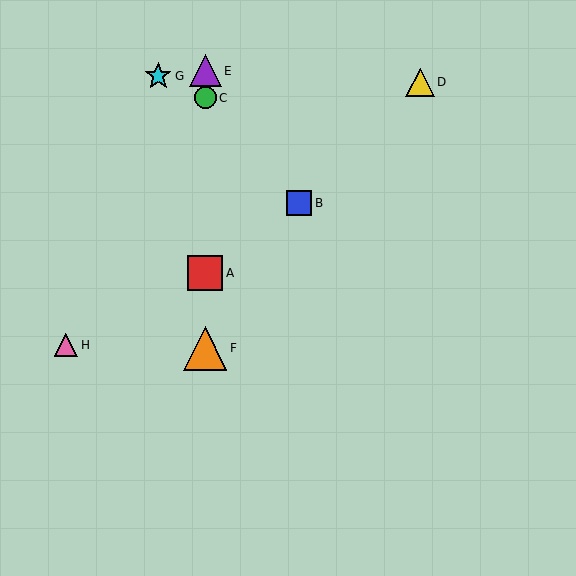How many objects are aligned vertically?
4 objects (A, C, E, F) are aligned vertically.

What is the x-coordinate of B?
Object B is at x≈299.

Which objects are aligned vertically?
Objects A, C, E, F are aligned vertically.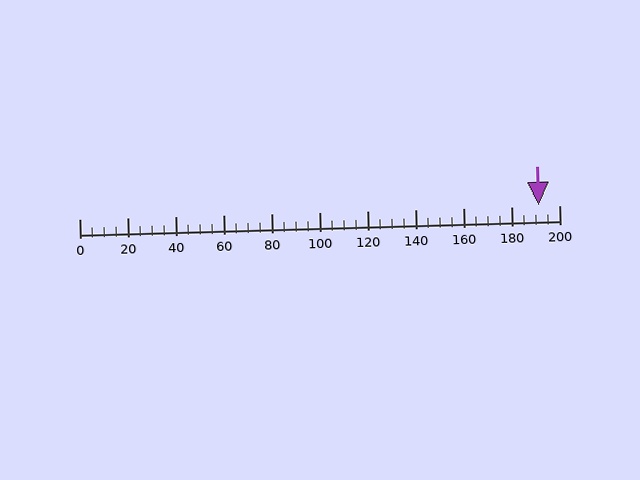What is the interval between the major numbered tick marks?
The major tick marks are spaced 20 units apart.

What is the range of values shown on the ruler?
The ruler shows values from 0 to 200.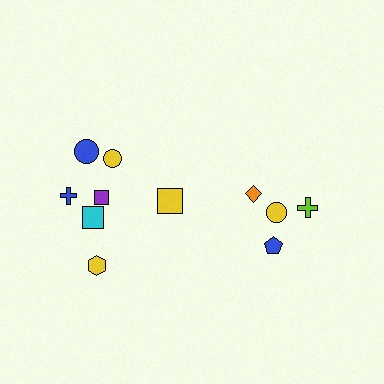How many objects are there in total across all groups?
There are 12 objects.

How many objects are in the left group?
There are 7 objects.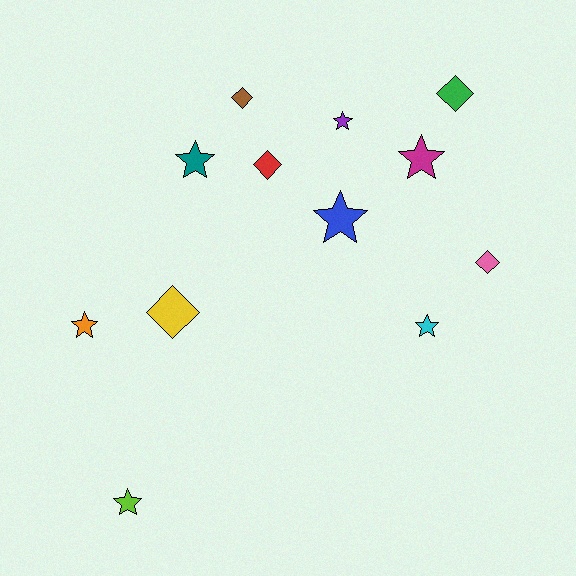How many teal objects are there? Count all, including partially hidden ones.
There is 1 teal object.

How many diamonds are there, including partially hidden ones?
There are 5 diamonds.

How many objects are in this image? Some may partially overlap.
There are 12 objects.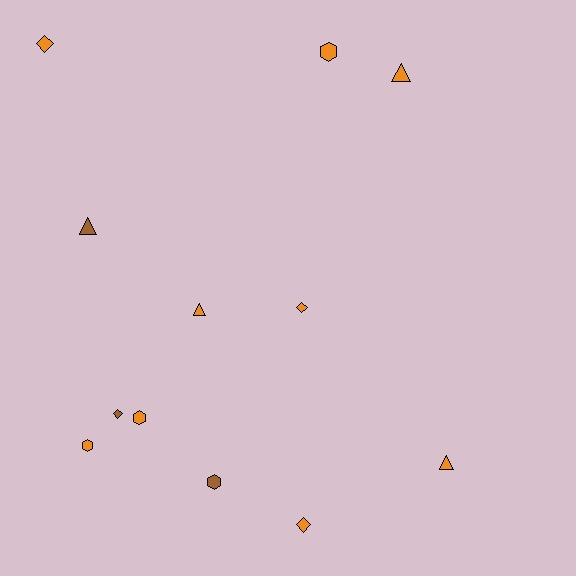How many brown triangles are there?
There is 1 brown triangle.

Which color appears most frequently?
Orange, with 9 objects.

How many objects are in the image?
There are 12 objects.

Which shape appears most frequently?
Triangle, with 4 objects.